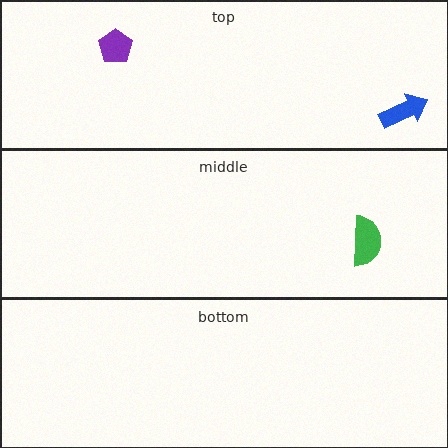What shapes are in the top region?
The blue arrow, the purple pentagon.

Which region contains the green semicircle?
The middle region.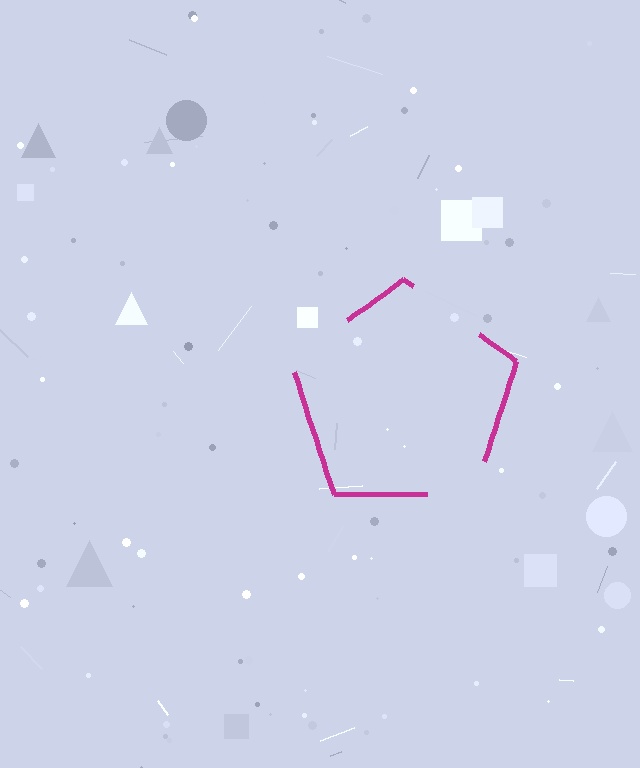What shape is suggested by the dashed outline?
The dashed outline suggests a pentagon.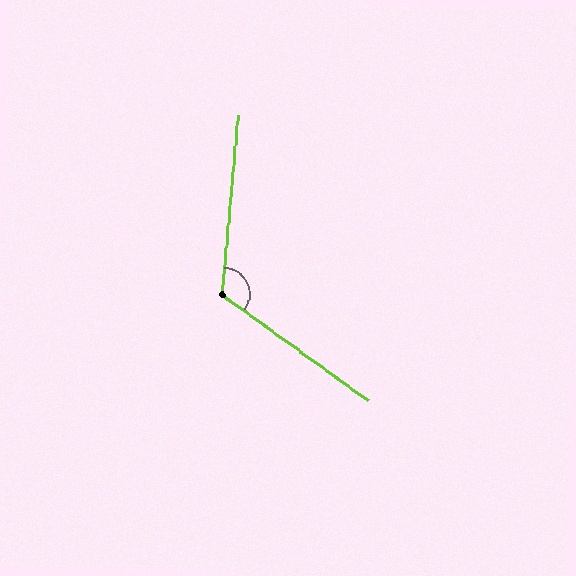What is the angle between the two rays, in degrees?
Approximately 121 degrees.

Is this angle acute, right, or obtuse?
It is obtuse.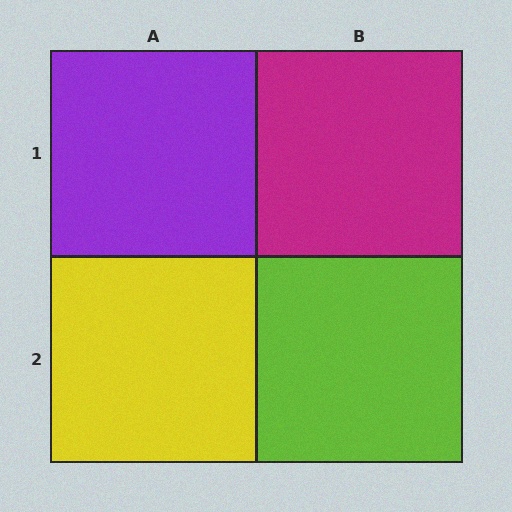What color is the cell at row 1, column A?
Purple.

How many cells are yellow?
1 cell is yellow.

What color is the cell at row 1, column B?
Magenta.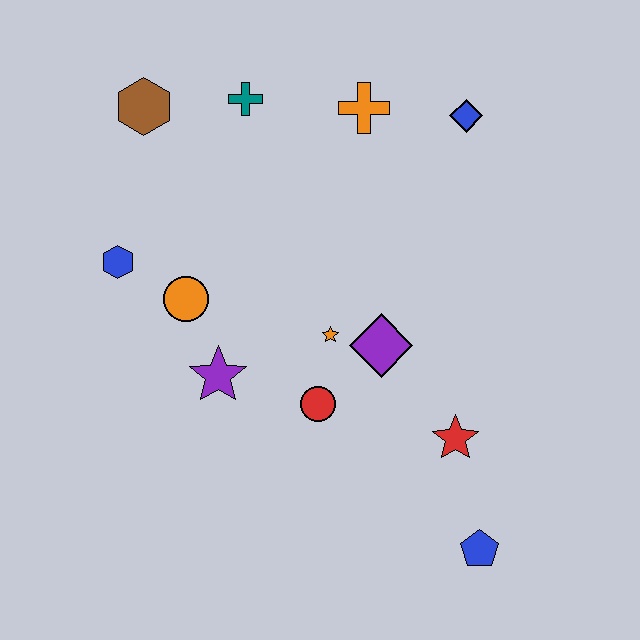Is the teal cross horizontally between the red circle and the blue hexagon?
Yes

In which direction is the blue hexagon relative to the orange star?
The blue hexagon is to the left of the orange star.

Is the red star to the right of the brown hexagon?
Yes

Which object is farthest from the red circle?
The brown hexagon is farthest from the red circle.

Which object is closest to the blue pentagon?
The red star is closest to the blue pentagon.